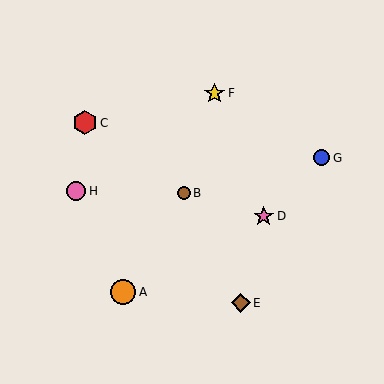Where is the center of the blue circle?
The center of the blue circle is at (322, 158).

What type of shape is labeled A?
Shape A is an orange circle.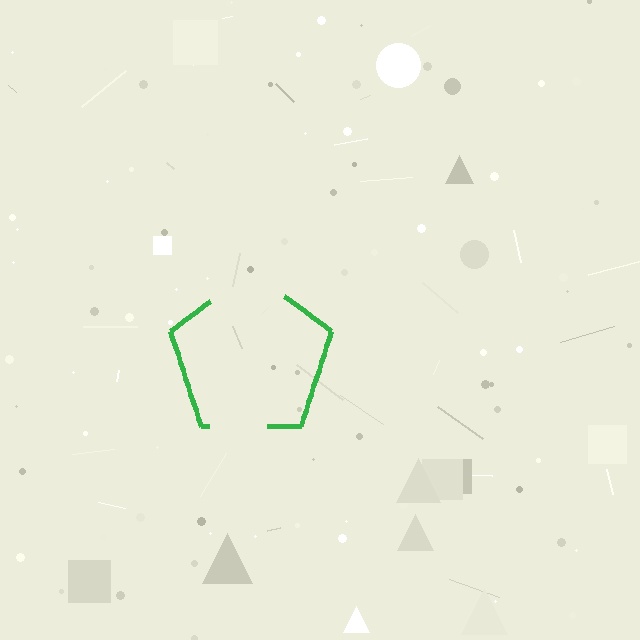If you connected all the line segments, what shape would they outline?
They would outline a pentagon.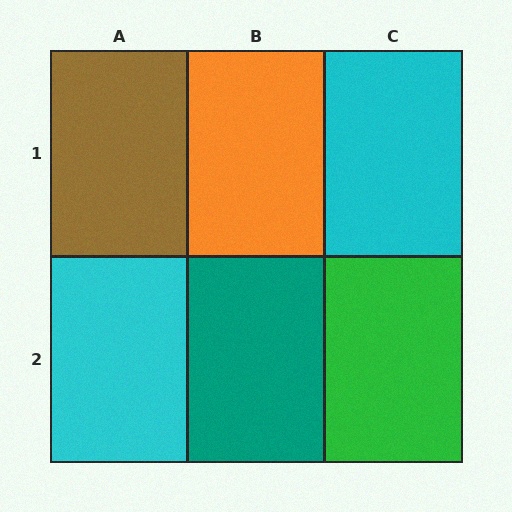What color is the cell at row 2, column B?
Teal.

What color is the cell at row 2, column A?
Cyan.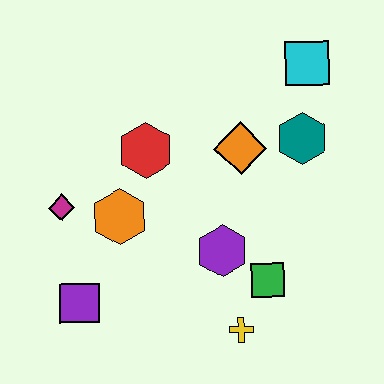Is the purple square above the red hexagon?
No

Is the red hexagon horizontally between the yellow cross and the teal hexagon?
No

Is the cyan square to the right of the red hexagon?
Yes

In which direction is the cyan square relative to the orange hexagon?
The cyan square is to the right of the orange hexagon.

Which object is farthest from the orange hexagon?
The cyan square is farthest from the orange hexagon.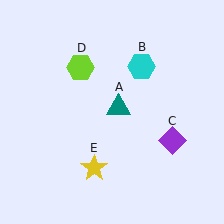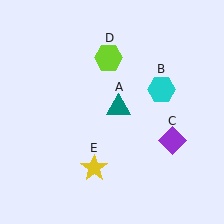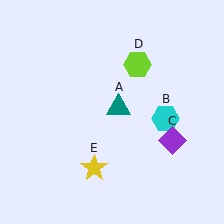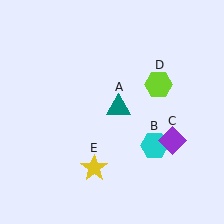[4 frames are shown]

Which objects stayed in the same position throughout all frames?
Teal triangle (object A) and purple diamond (object C) and yellow star (object E) remained stationary.